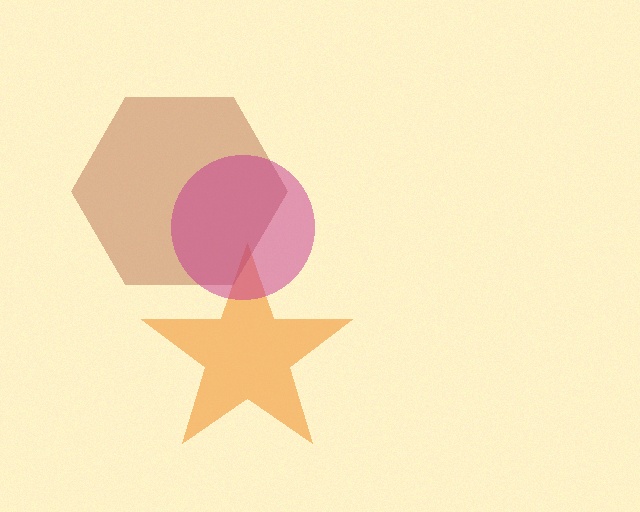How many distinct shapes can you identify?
There are 3 distinct shapes: an orange star, a brown hexagon, a magenta circle.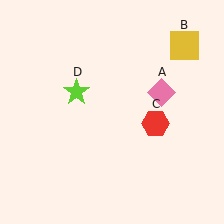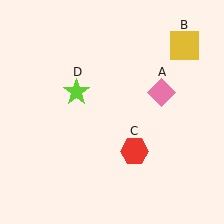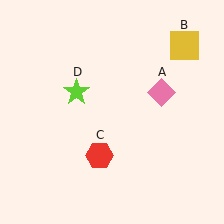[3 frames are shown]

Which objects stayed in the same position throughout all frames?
Pink diamond (object A) and yellow square (object B) and lime star (object D) remained stationary.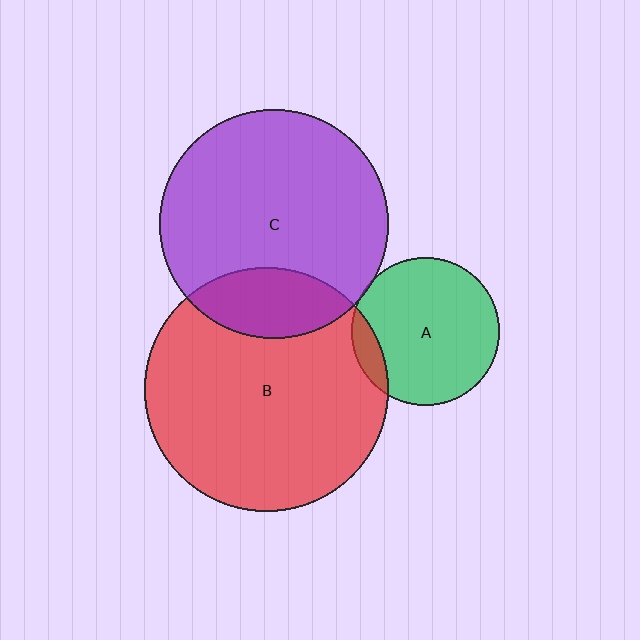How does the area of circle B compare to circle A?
Approximately 2.7 times.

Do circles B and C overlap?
Yes.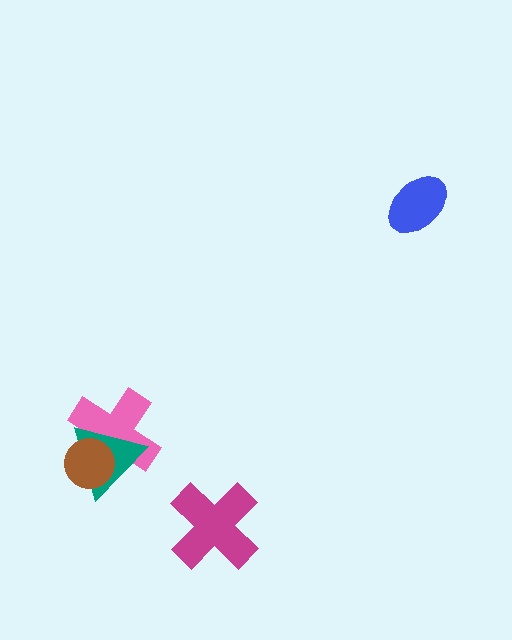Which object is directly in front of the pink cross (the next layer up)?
The teal triangle is directly in front of the pink cross.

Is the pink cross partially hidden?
Yes, it is partially covered by another shape.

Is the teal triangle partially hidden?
Yes, it is partially covered by another shape.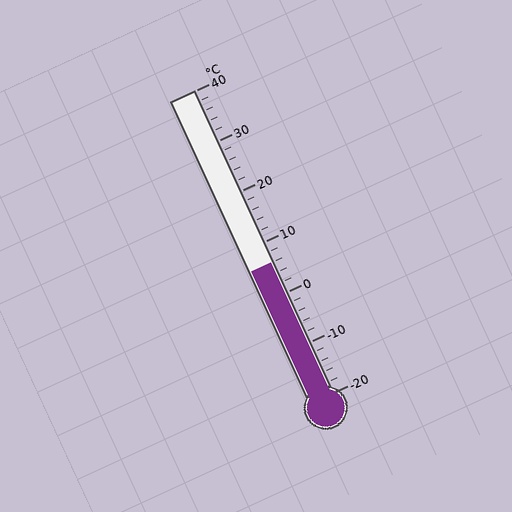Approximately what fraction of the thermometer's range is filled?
The thermometer is filled to approximately 45% of its range.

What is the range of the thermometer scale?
The thermometer scale ranges from -20°C to 40°C.